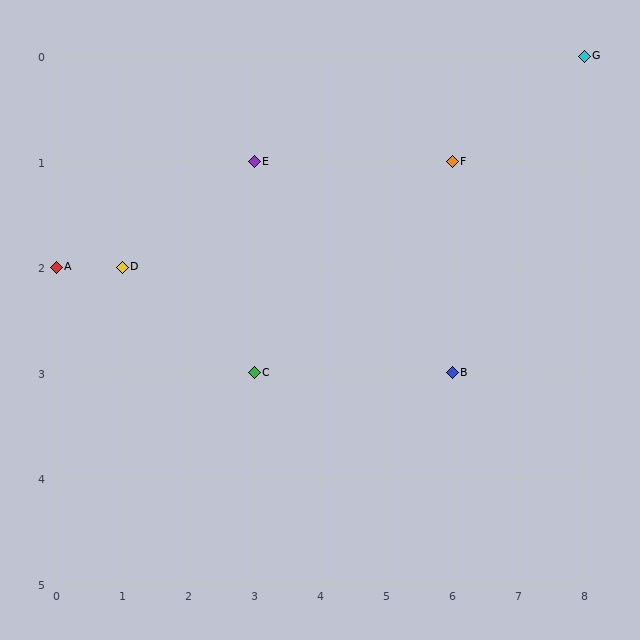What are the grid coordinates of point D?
Point D is at grid coordinates (1, 2).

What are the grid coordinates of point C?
Point C is at grid coordinates (3, 3).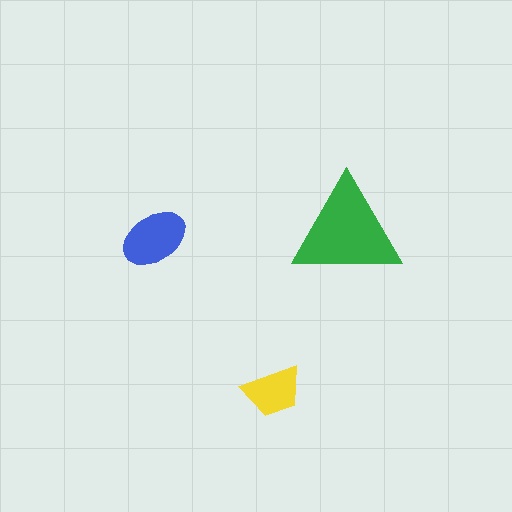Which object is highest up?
The green triangle is topmost.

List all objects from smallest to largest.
The yellow trapezoid, the blue ellipse, the green triangle.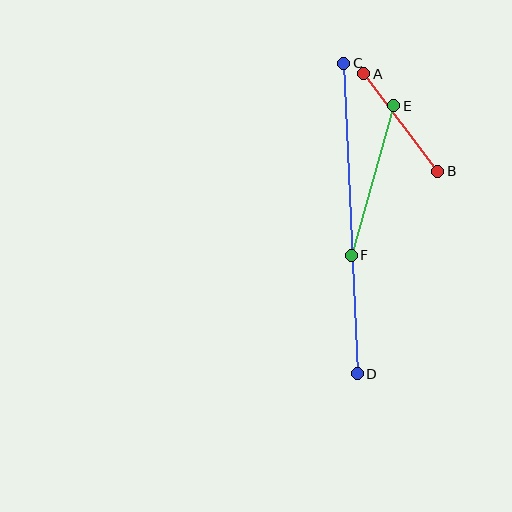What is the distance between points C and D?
The distance is approximately 311 pixels.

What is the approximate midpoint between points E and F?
The midpoint is at approximately (373, 181) pixels.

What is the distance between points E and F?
The distance is approximately 156 pixels.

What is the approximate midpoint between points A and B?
The midpoint is at approximately (401, 122) pixels.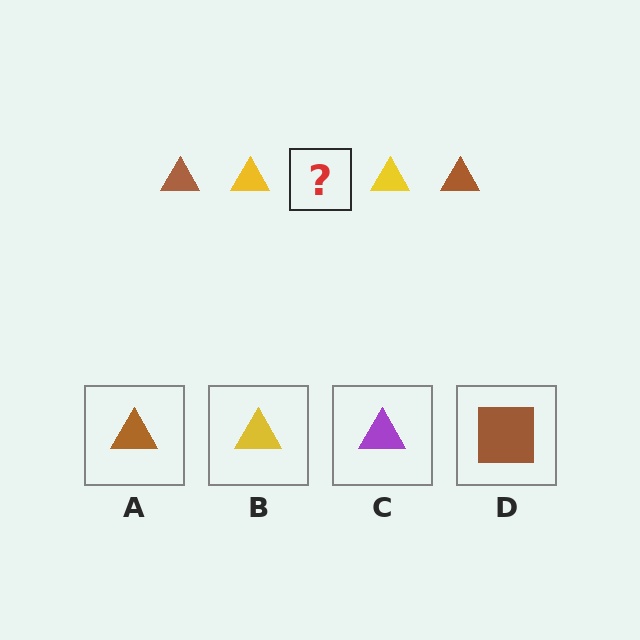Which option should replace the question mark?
Option A.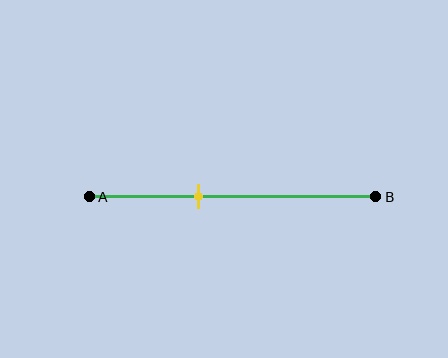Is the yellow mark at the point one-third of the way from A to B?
No, the mark is at about 40% from A, not at the 33% one-third point.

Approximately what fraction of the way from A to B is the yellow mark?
The yellow mark is approximately 40% of the way from A to B.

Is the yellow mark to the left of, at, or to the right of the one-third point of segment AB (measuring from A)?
The yellow mark is to the right of the one-third point of segment AB.